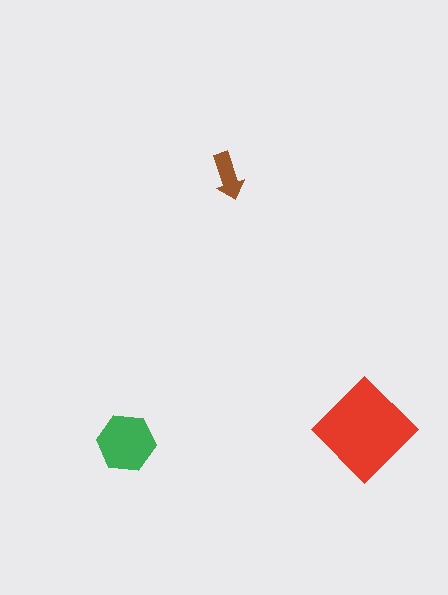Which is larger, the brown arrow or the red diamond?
The red diamond.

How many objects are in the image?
There are 3 objects in the image.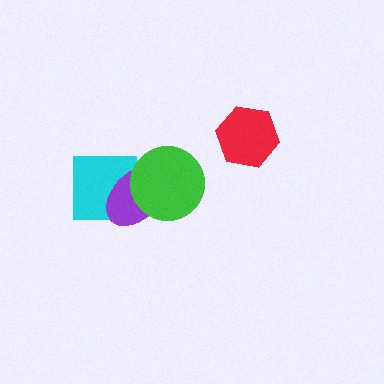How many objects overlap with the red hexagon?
0 objects overlap with the red hexagon.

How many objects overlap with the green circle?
1 object overlaps with the green circle.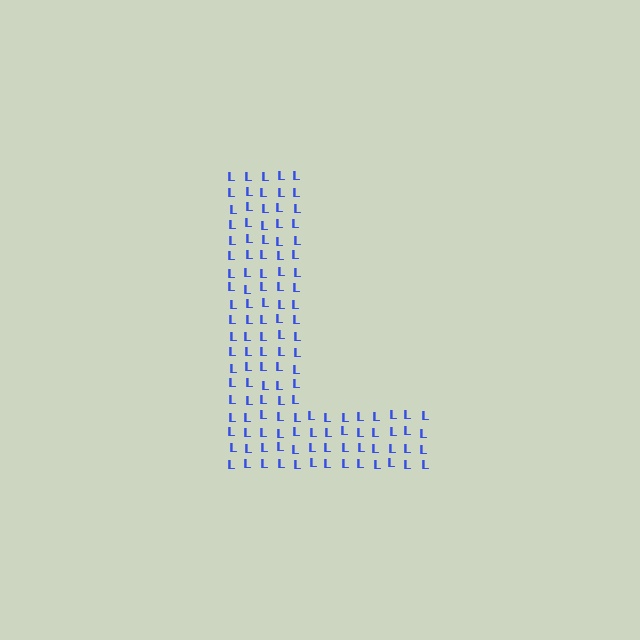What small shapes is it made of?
It is made of small letter L's.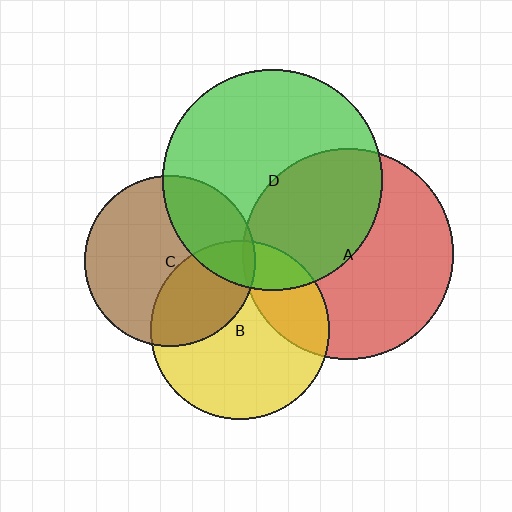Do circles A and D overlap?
Yes.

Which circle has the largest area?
Circle D (green).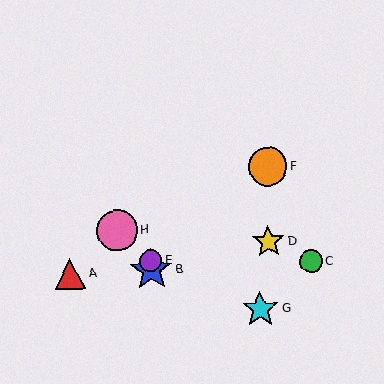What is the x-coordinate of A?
Object A is at x≈70.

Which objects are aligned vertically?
Objects B, E are aligned vertically.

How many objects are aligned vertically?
2 objects (B, E) are aligned vertically.